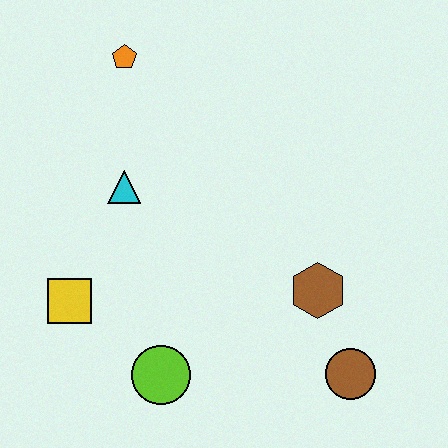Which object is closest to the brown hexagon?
The brown circle is closest to the brown hexagon.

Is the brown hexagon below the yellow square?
No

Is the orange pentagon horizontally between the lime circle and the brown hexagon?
No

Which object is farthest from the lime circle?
The orange pentagon is farthest from the lime circle.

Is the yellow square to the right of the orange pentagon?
No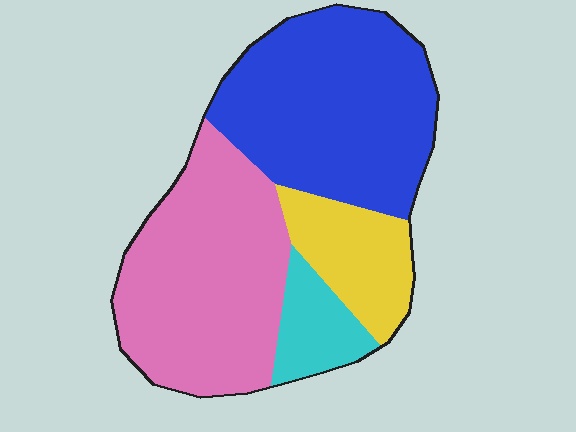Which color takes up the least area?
Cyan, at roughly 10%.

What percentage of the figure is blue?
Blue takes up between a quarter and a half of the figure.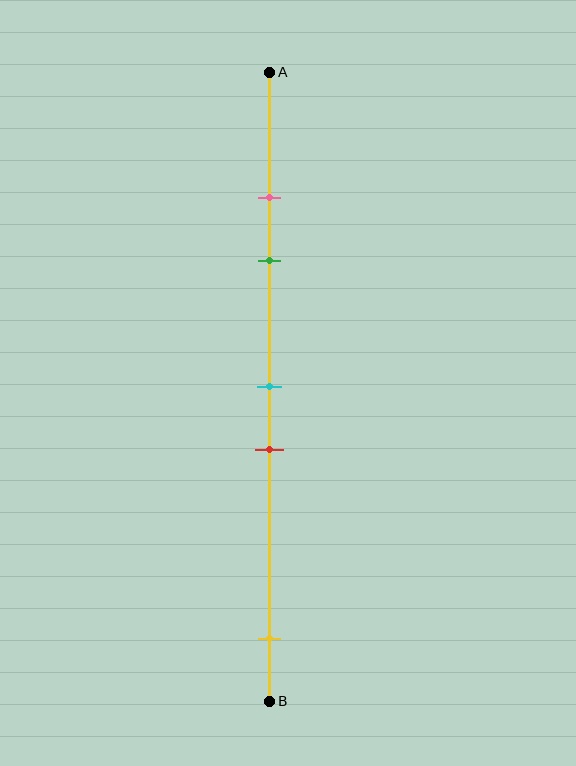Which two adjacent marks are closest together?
The pink and green marks are the closest adjacent pair.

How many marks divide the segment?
There are 5 marks dividing the segment.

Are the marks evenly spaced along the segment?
No, the marks are not evenly spaced.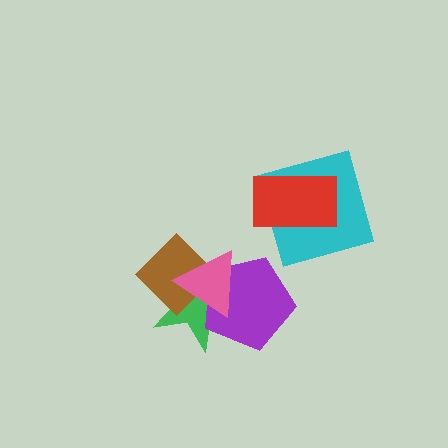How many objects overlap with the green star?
3 objects overlap with the green star.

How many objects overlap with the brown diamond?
3 objects overlap with the brown diamond.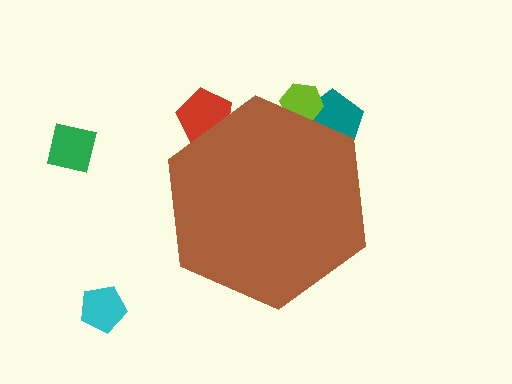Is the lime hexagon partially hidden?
Yes, the lime hexagon is partially hidden behind the brown hexagon.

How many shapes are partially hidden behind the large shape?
3 shapes are partially hidden.